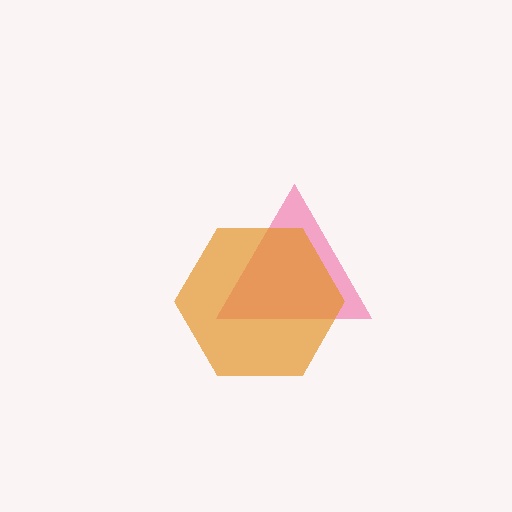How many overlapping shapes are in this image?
There are 2 overlapping shapes in the image.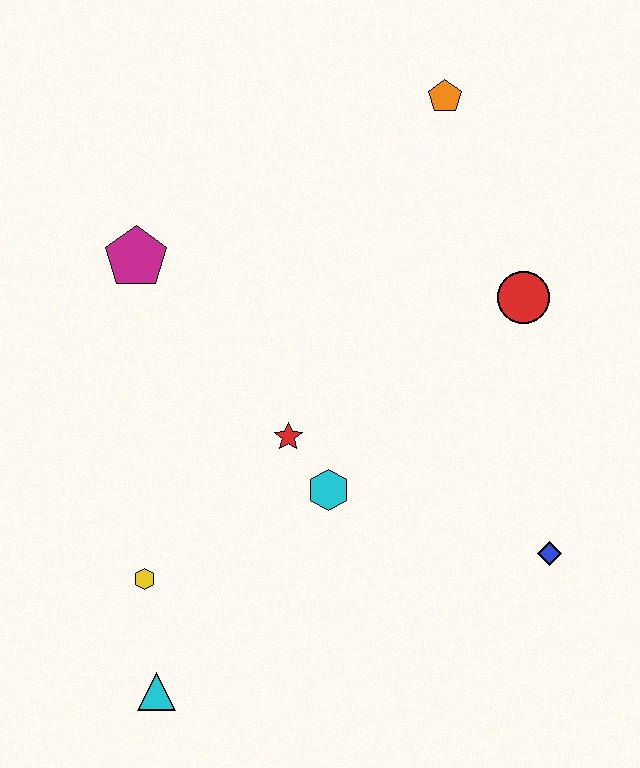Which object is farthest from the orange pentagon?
The cyan triangle is farthest from the orange pentagon.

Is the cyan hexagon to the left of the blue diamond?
Yes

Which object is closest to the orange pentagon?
The red circle is closest to the orange pentagon.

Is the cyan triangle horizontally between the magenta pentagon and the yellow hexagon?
No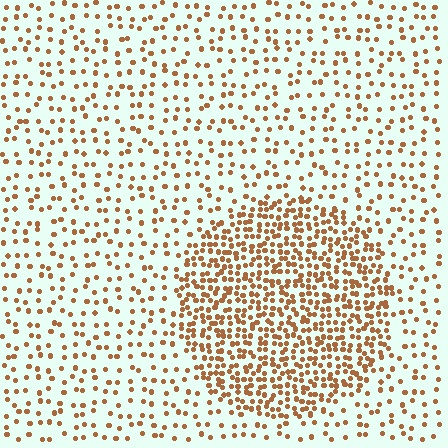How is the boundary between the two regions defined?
The boundary is defined by a change in element density (approximately 2.6x ratio). All elements are the same color, size, and shape.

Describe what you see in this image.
The image contains small brown elements arranged at two different densities. A circle-shaped region is visible where the elements are more densely packed than the surrounding area.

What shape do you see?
I see a circle.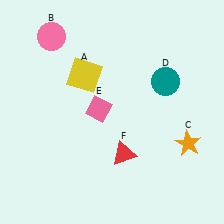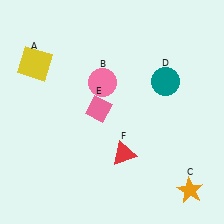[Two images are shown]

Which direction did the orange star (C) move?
The orange star (C) moved down.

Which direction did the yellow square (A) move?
The yellow square (A) moved left.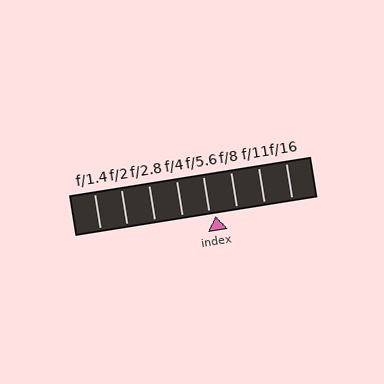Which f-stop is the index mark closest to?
The index mark is closest to f/5.6.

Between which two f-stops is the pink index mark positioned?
The index mark is between f/5.6 and f/8.